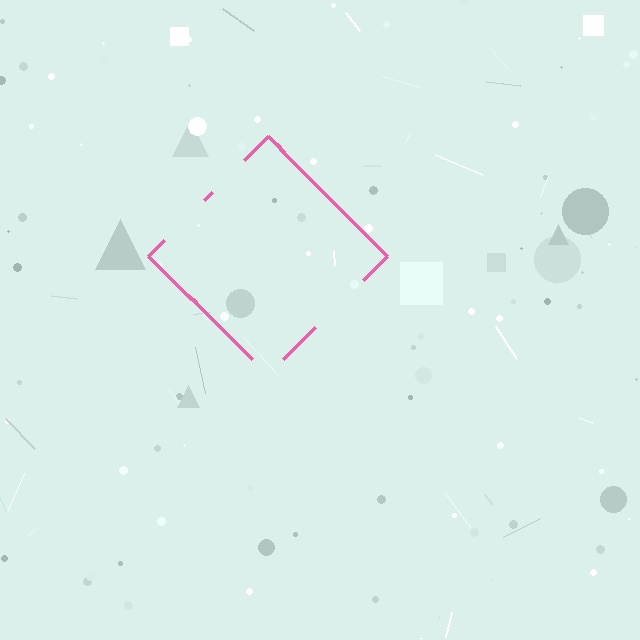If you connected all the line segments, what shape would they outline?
They would outline a diamond.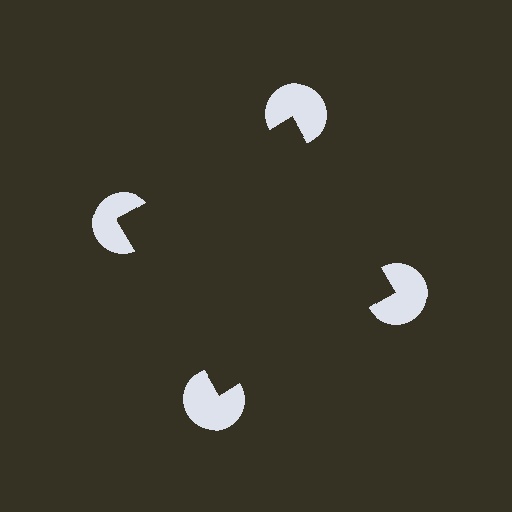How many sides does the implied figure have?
4 sides.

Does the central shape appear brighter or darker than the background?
It typically appears slightly darker than the background, even though no actual brightness change is drawn.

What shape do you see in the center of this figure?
An illusory square — its edges are inferred from the aligned wedge cuts in the pac-man discs, not physically drawn.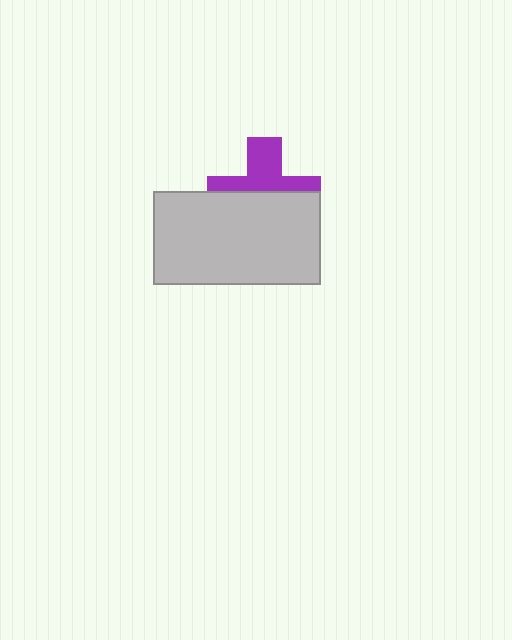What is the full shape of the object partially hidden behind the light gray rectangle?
The partially hidden object is a purple cross.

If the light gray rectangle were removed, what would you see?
You would see the complete purple cross.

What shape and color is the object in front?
The object in front is a light gray rectangle.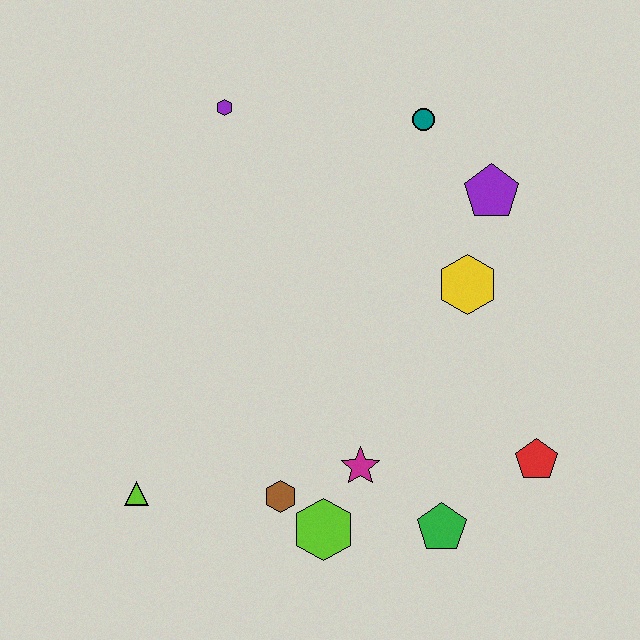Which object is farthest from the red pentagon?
The purple hexagon is farthest from the red pentagon.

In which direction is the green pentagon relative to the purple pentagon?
The green pentagon is below the purple pentagon.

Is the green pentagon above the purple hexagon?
No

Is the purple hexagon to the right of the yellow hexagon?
No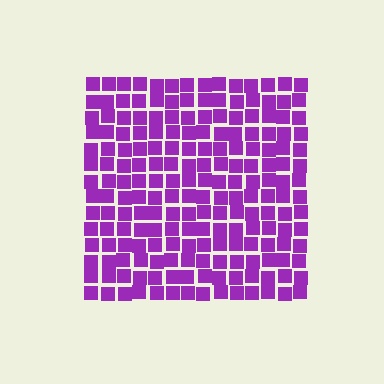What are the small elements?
The small elements are squares.